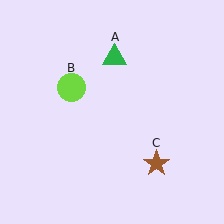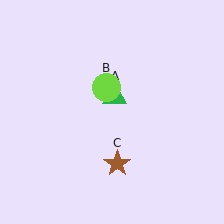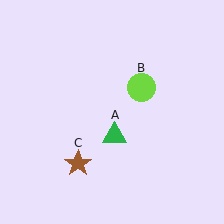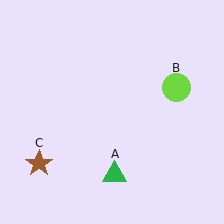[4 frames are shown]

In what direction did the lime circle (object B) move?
The lime circle (object B) moved right.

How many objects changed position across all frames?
3 objects changed position: green triangle (object A), lime circle (object B), brown star (object C).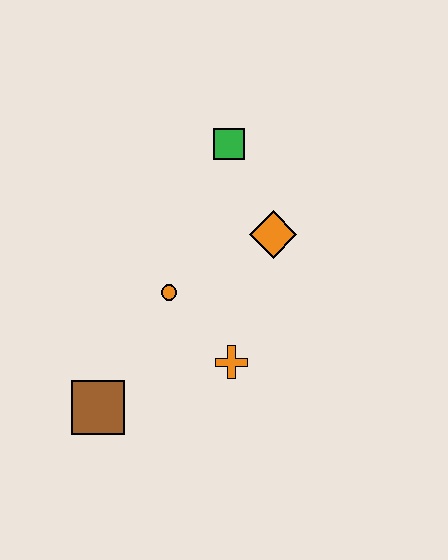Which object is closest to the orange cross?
The orange circle is closest to the orange cross.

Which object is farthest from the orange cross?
The green square is farthest from the orange cross.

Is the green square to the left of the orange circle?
No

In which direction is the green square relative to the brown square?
The green square is above the brown square.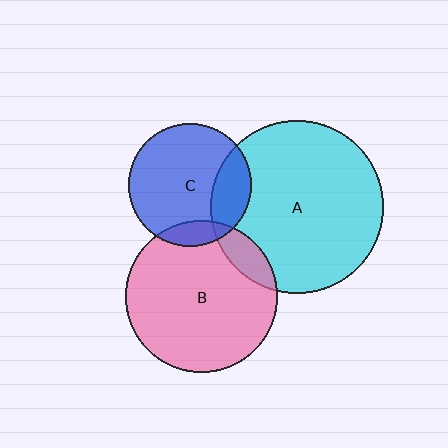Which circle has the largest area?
Circle A (cyan).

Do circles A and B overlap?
Yes.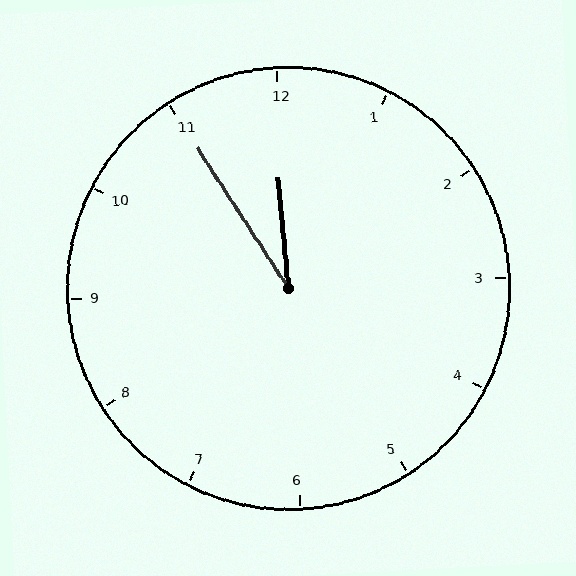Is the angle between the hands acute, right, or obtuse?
It is acute.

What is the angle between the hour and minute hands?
Approximately 28 degrees.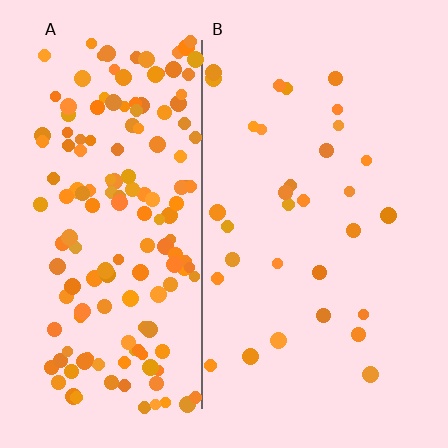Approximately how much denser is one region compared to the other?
Approximately 5.1× — region A over region B.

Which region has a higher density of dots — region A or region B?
A (the left).